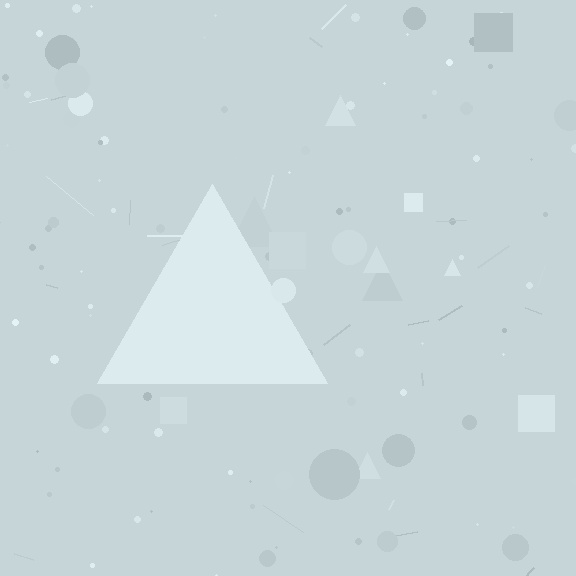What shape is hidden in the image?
A triangle is hidden in the image.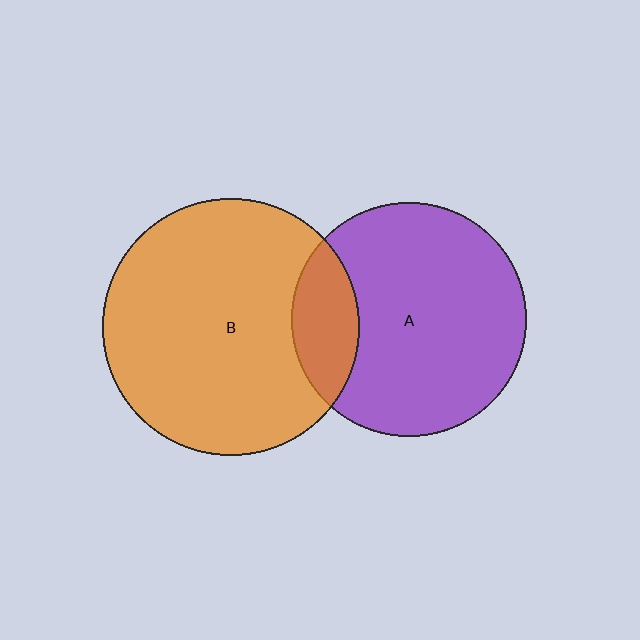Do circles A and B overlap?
Yes.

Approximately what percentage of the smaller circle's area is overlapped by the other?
Approximately 20%.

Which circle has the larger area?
Circle B (orange).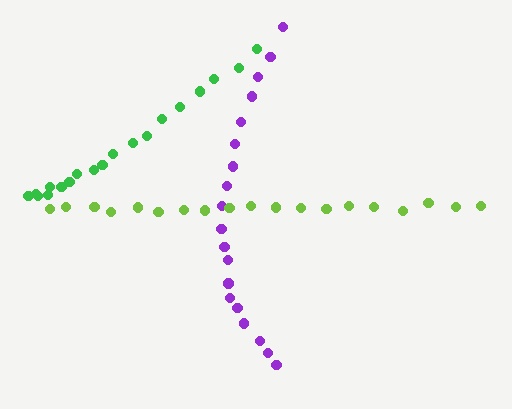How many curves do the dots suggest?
There are 3 distinct paths.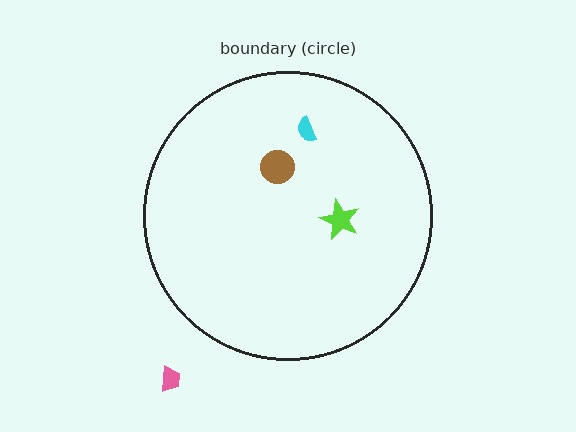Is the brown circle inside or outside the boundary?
Inside.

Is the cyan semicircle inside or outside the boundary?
Inside.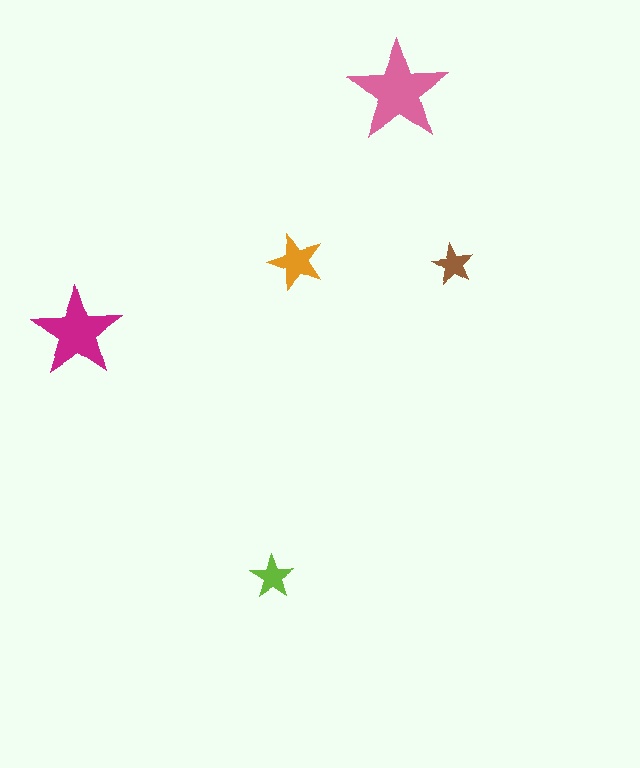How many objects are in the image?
There are 5 objects in the image.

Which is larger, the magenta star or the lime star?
The magenta one.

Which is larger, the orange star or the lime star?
The orange one.